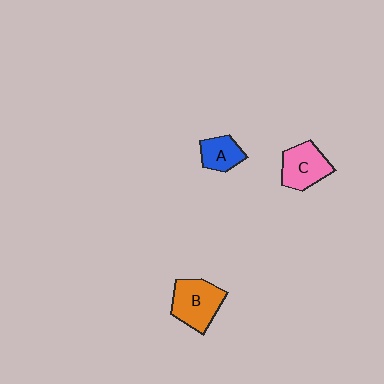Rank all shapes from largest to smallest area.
From largest to smallest: B (orange), C (pink), A (blue).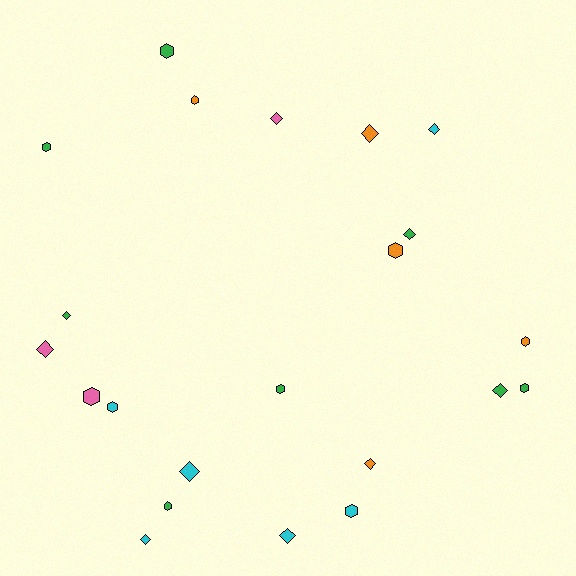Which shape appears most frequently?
Hexagon, with 11 objects.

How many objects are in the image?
There are 22 objects.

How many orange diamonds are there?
There are 2 orange diamonds.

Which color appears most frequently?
Green, with 8 objects.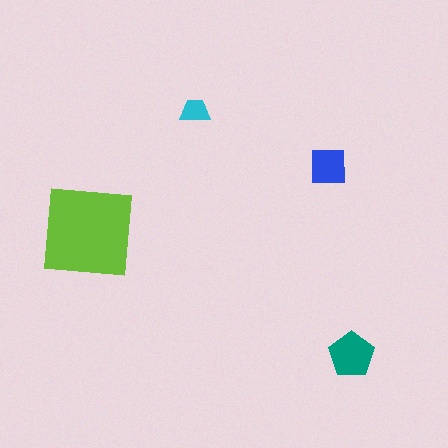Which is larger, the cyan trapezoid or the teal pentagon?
The teal pentagon.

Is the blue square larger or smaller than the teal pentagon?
Smaller.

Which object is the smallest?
The cyan trapezoid.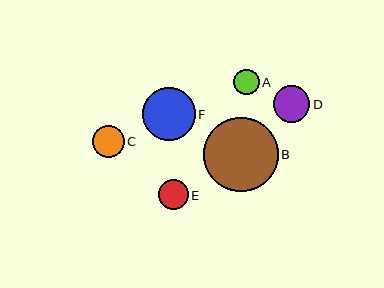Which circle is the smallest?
Circle A is the smallest with a size of approximately 25 pixels.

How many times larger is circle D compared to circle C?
Circle D is approximately 1.1 times the size of circle C.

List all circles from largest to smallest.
From largest to smallest: B, F, D, C, E, A.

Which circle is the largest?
Circle B is the largest with a size of approximately 75 pixels.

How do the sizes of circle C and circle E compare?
Circle C and circle E are approximately the same size.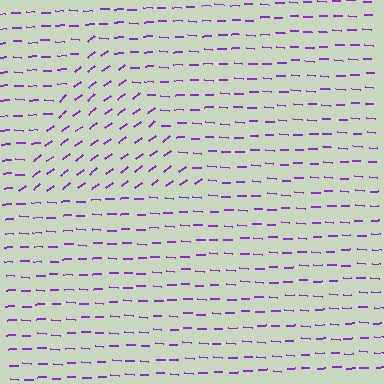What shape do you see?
I see a triangle.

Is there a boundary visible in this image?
Yes, there is a texture boundary formed by a change in line orientation.